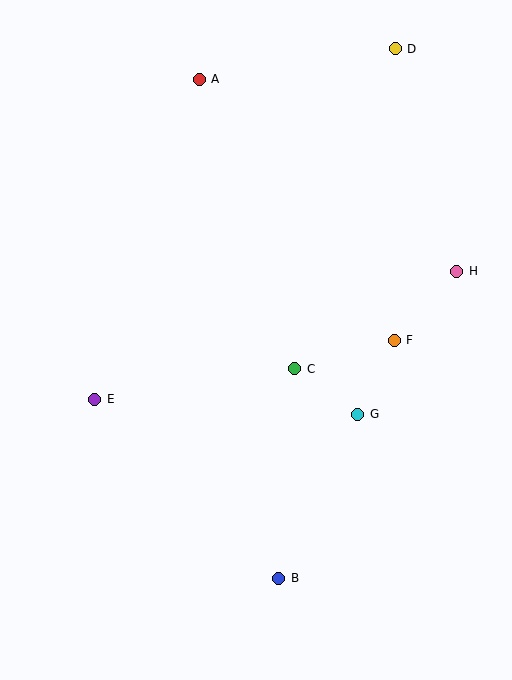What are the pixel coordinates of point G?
Point G is at (358, 414).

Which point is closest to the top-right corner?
Point D is closest to the top-right corner.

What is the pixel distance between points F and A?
The distance between F and A is 325 pixels.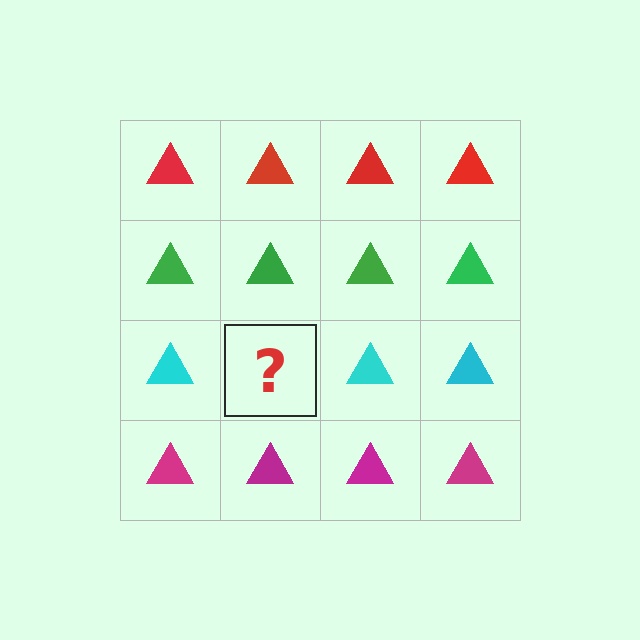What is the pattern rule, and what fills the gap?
The rule is that each row has a consistent color. The gap should be filled with a cyan triangle.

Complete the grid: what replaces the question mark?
The question mark should be replaced with a cyan triangle.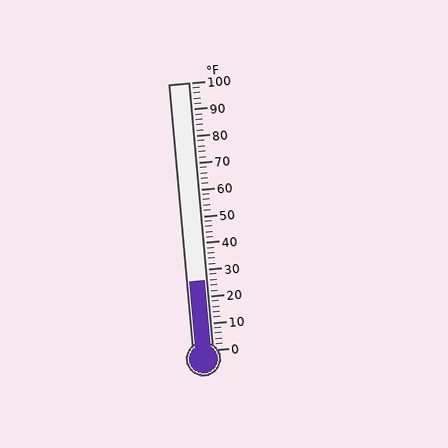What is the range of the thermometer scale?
The thermometer scale ranges from 0°F to 100°F.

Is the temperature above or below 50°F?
The temperature is below 50°F.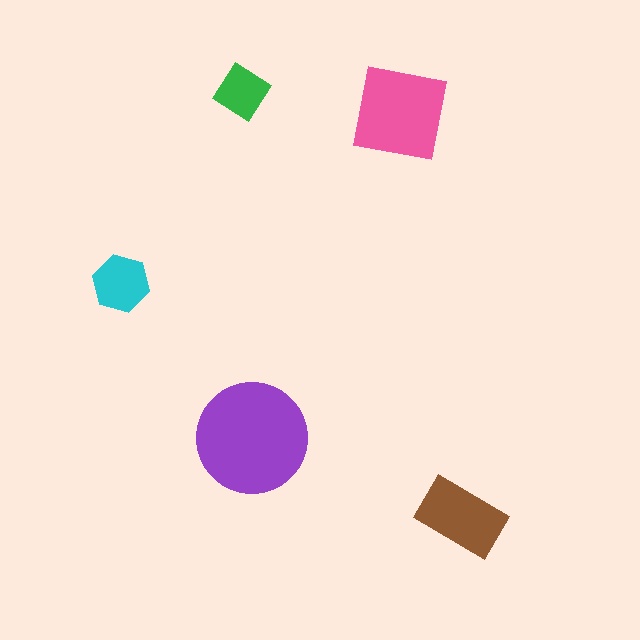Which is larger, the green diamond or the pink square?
The pink square.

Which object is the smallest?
The green diamond.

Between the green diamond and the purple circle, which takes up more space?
The purple circle.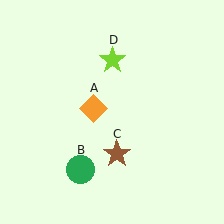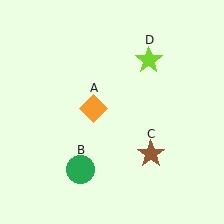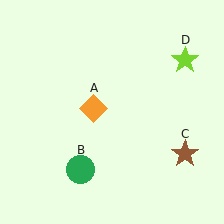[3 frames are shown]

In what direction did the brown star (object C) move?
The brown star (object C) moved right.